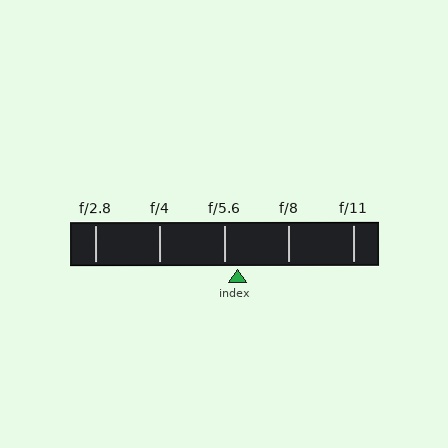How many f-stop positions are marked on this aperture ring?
There are 5 f-stop positions marked.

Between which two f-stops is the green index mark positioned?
The index mark is between f/5.6 and f/8.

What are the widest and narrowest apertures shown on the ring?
The widest aperture shown is f/2.8 and the narrowest is f/11.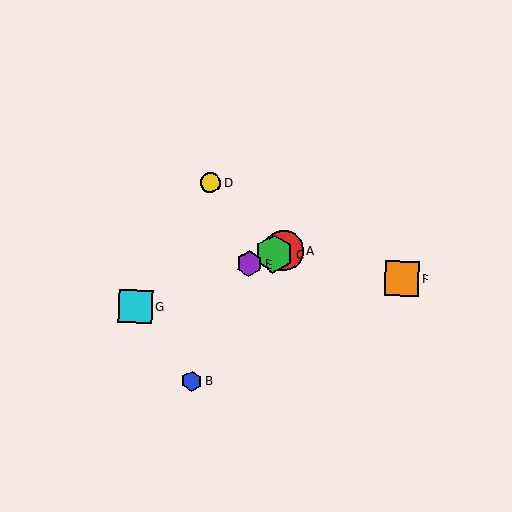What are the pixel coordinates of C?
Object C is at (274, 254).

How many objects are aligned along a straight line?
4 objects (A, C, E, G) are aligned along a straight line.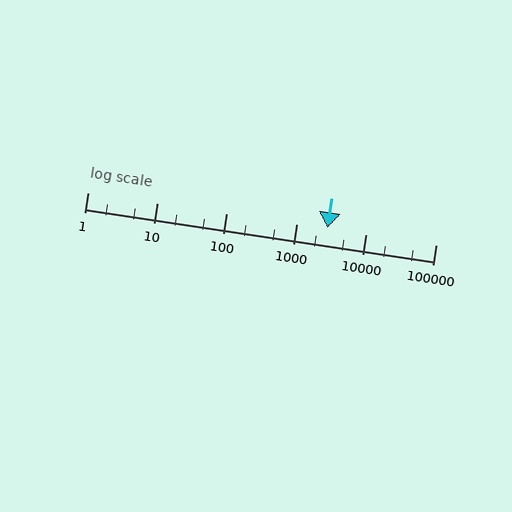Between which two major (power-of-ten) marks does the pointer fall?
The pointer is between 1000 and 10000.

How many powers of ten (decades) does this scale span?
The scale spans 5 decades, from 1 to 100000.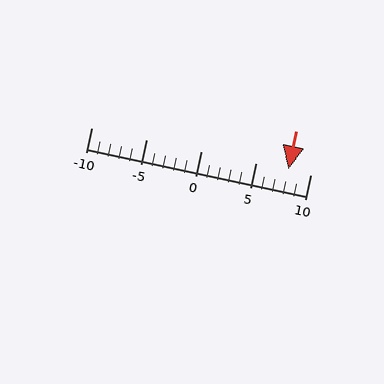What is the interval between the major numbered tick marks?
The major tick marks are spaced 5 units apart.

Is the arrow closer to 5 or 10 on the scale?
The arrow is closer to 10.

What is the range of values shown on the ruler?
The ruler shows values from -10 to 10.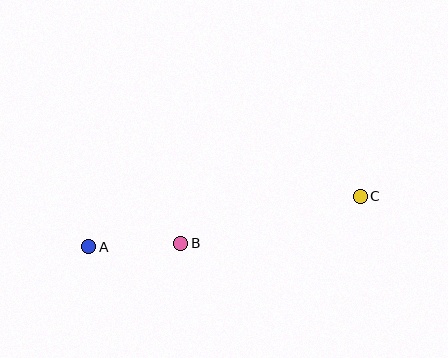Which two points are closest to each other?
Points A and B are closest to each other.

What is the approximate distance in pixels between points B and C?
The distance between B and C is approximately 186 pixels.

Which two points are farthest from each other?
Points A and C are farthest from each other.